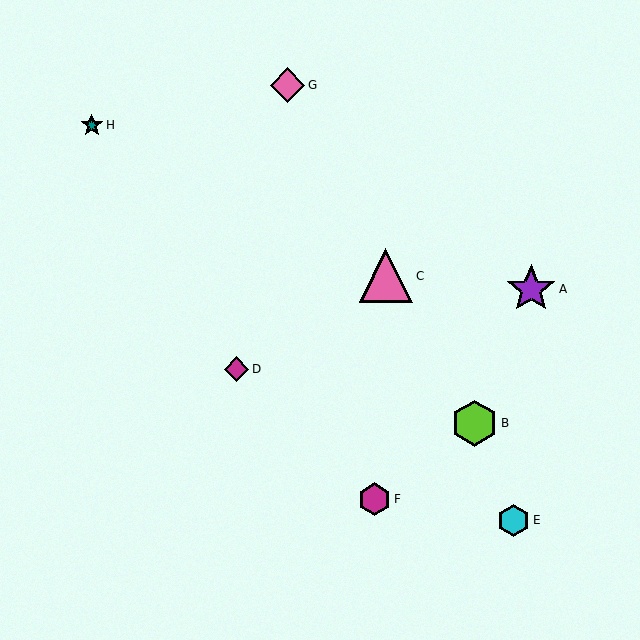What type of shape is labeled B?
Shape B is a lime hexagon.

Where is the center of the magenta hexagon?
The center of the magenta hexagon is at (374, 499).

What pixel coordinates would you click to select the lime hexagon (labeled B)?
Click at (474, 423) to select the lime hexagon B.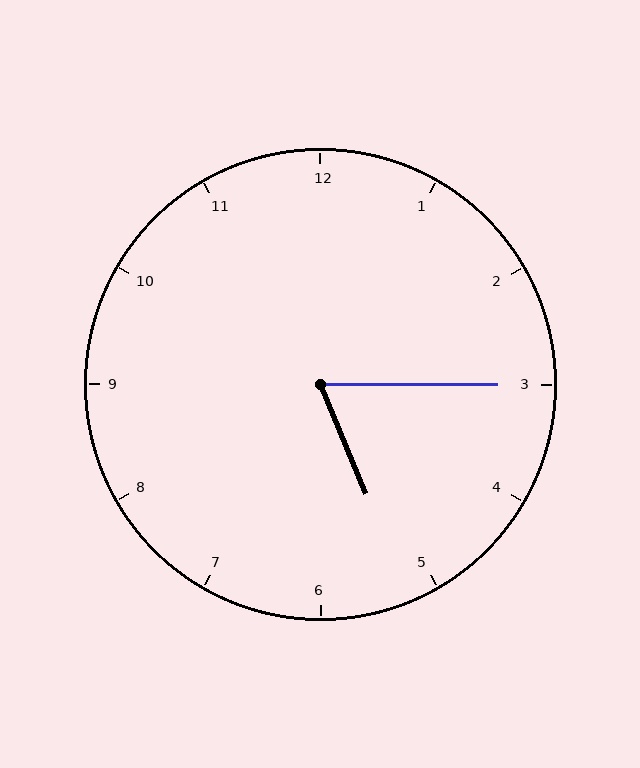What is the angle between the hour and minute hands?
Approximately 68 degrees.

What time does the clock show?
5:15.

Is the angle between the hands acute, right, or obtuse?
It is acute.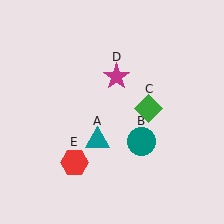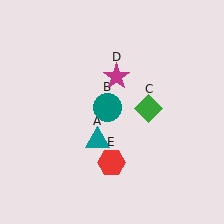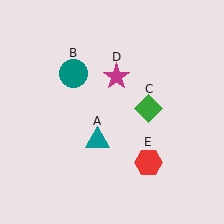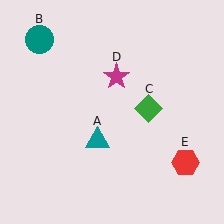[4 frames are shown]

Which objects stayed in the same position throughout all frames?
Teal triangle (object A) and green diamond (object C) and magenta star (object D) remained stationary.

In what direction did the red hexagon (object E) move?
The red hexagon (object E) moved right.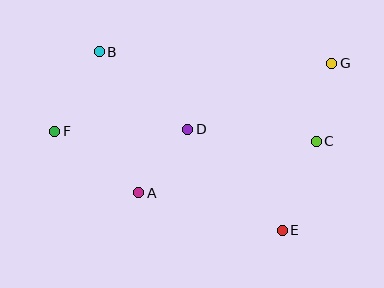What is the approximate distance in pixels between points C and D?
The distance between C and D is approximately 129 pixels.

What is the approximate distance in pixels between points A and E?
The distance between A and E is approximately 148 pixels.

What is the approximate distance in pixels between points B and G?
The distance between B and G is approximately 233 pixels.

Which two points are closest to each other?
Points C and G are closest to each other.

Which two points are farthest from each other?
Points F and G are farthest from each other.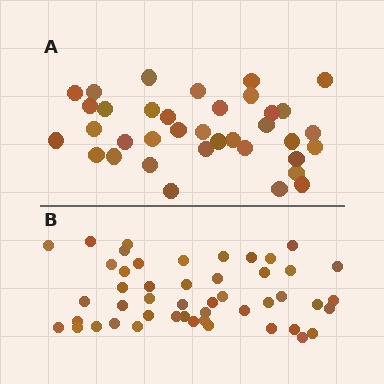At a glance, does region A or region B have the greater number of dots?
Region B (the bottom region) has more dots.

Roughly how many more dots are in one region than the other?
Region B has roughly 12 or so more dots than region A.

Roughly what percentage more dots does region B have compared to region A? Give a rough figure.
About 35% more.